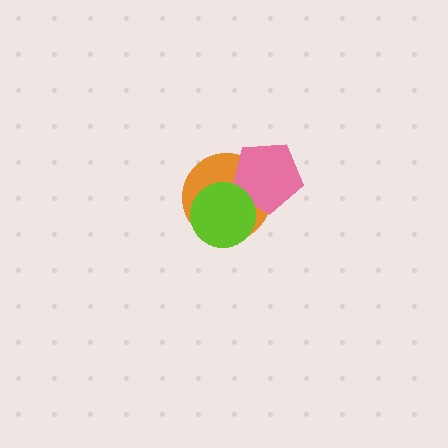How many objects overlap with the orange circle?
2 objects overlap with the orange circle.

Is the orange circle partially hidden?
Yes, it is partially covered by another shape.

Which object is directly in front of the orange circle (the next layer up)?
The pink pentagon is directly in front of the orange circle.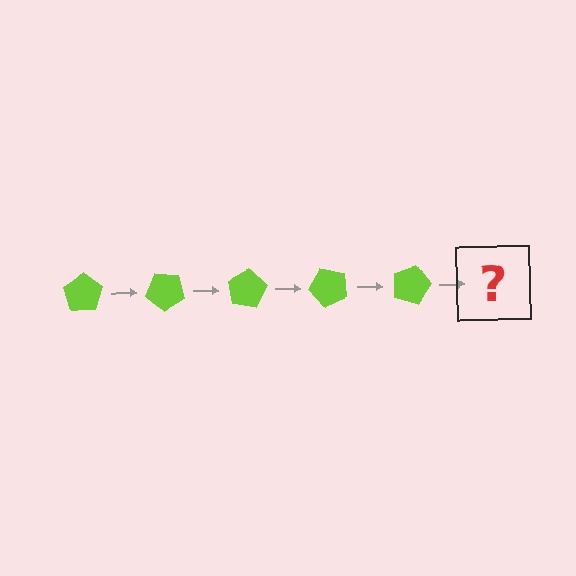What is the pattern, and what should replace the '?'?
The pattern is that the pentagon rotates 40 degrees each step. The '?' should be a lime pentagon rotated 200 degrees.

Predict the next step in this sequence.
The next step is a lime pentagon rotated 200 degrees.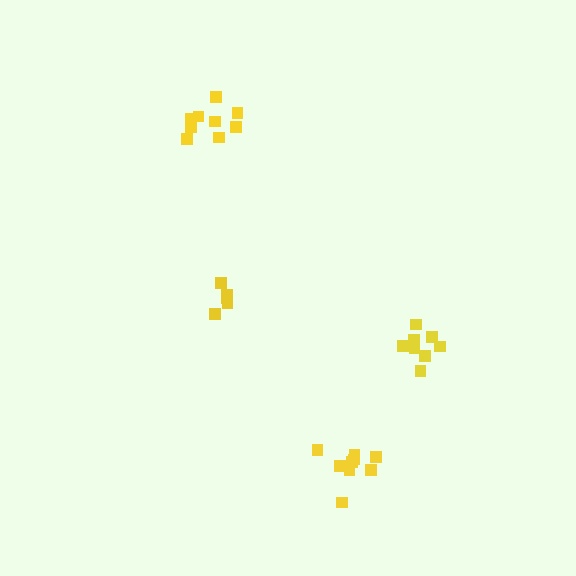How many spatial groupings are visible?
There are 4 spatial groupings.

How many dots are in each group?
Group 1: 6 dots, Group 2: 9 dots, Group 3: 8 dots, Group 4: 9 dots (32 total).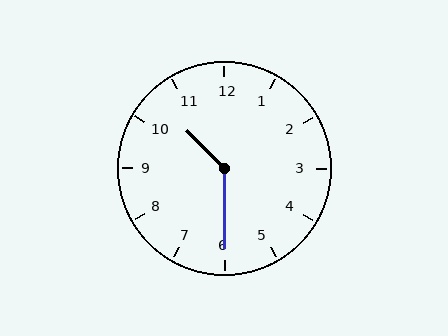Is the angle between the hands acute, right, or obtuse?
It is obtuse.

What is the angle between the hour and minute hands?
Approximately 135 degrees.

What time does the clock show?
10:30.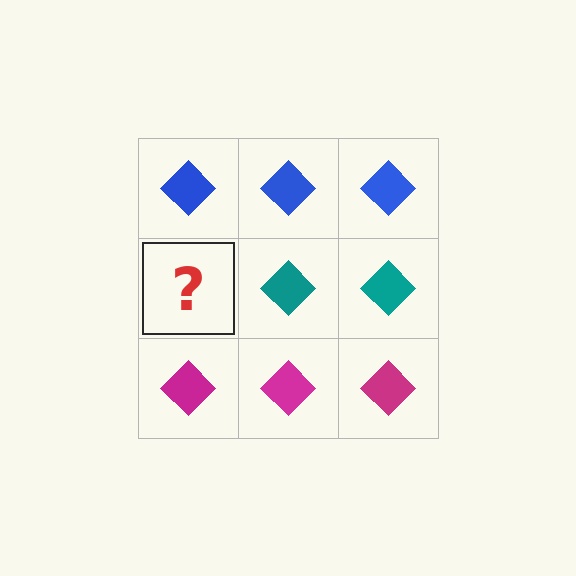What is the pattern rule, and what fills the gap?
The rule is that each row has a consistent color. The gap should be filled with a teal diamond.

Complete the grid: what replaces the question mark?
The question mark should be replaced with a teal diamond.